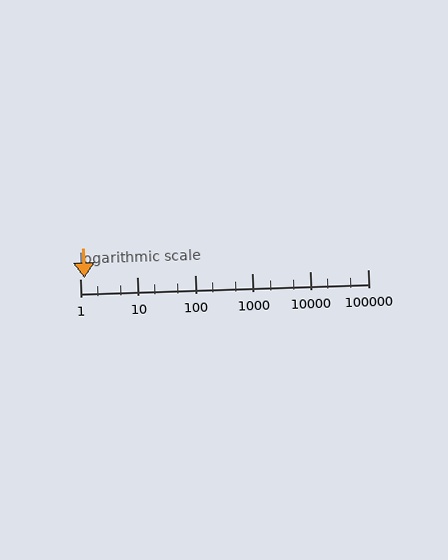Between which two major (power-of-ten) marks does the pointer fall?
The pointer is between 1 and 10.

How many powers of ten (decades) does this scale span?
The scale spans 5 decades, from 1 to 100000.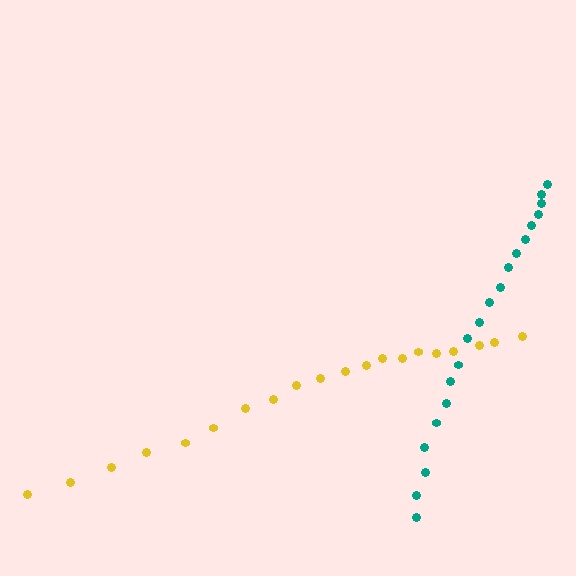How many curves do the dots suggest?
There are 2 distinct paths.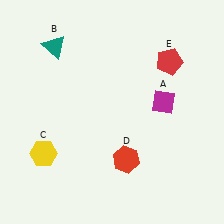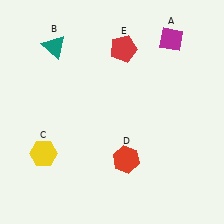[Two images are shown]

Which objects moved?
The objects that moved are: the magenta diamond (A), the red pentagon (E).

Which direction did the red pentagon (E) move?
The red pentagon (E) moved left.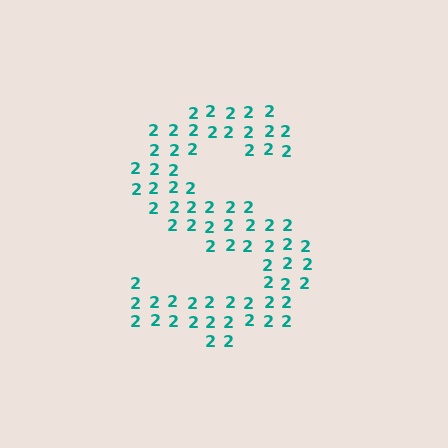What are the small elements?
The small elements are digit 2's.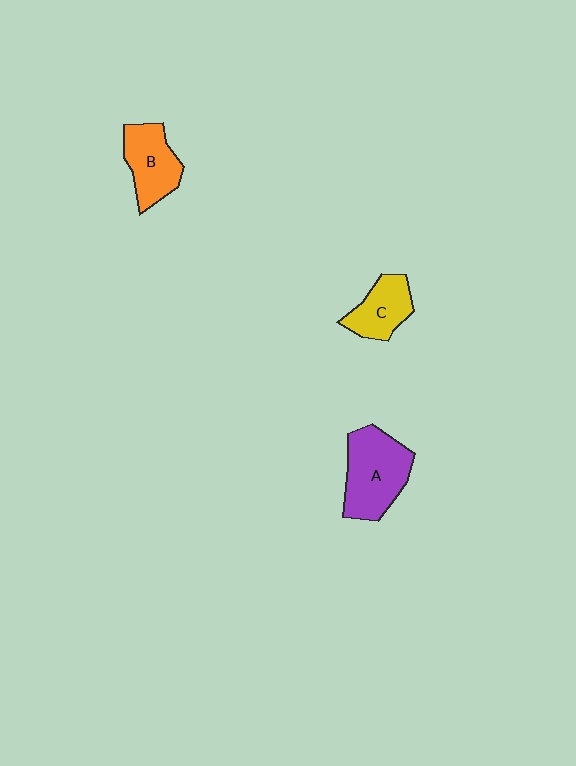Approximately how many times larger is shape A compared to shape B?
Approximately 1.4 times.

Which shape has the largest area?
Shape A (purple).